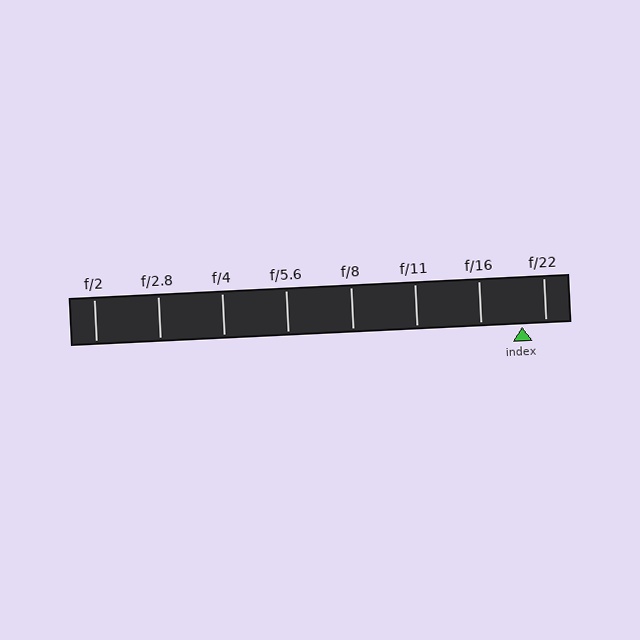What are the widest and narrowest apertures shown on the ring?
The widest aperture shown is f/2 and the narrowest is f/22.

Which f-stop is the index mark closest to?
The index mark is closest to f/22.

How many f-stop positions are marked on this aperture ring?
There are 8 f-stop positions marked.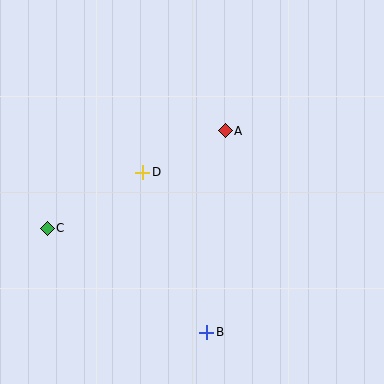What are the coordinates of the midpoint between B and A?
The midpoint between B and A is at (216, 232).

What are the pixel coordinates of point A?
Point A is at (225, 131).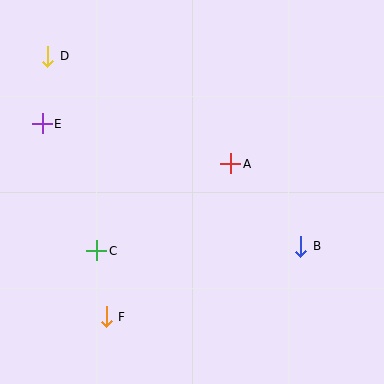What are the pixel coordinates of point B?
Point B is at (301, 246).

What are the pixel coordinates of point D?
Point D is at (48, 56).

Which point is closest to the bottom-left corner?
Point F is closest to the bottom-left corner.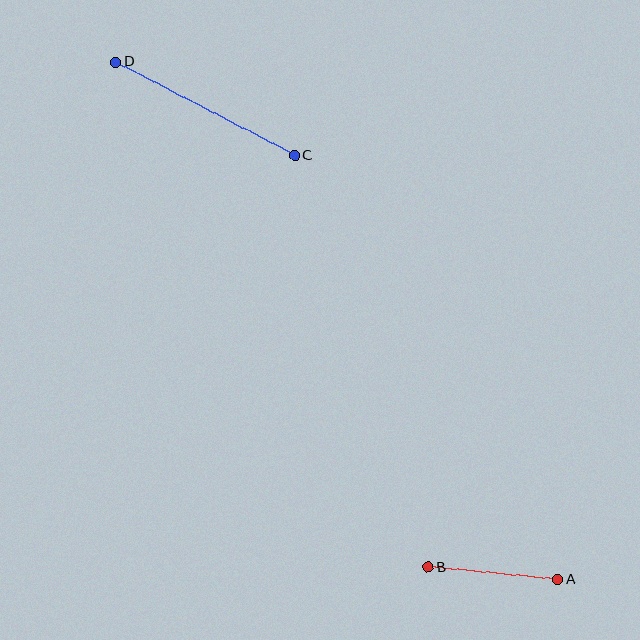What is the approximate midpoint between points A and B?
The midpoint is at approximately (493, 573) pixels.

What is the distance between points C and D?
The distance is approximately 201 pixels.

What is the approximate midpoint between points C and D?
The midpoint is at approximately (205, 109) pixels.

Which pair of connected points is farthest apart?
Points C and D are farthest apart.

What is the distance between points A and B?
The distance is approximately 130 pixels.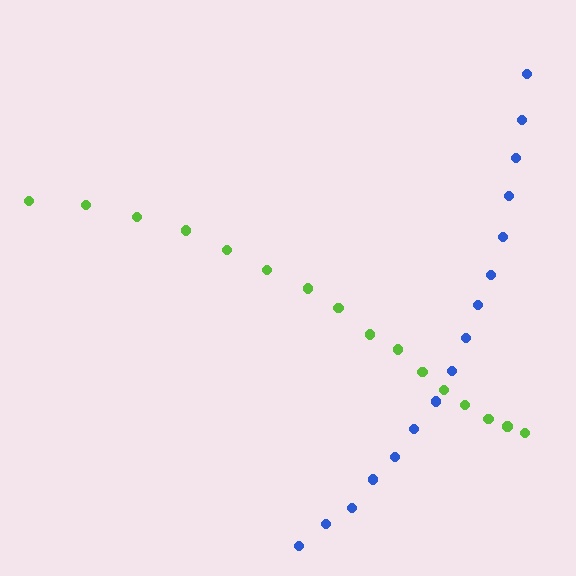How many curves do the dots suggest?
There are 2 distinct paths.